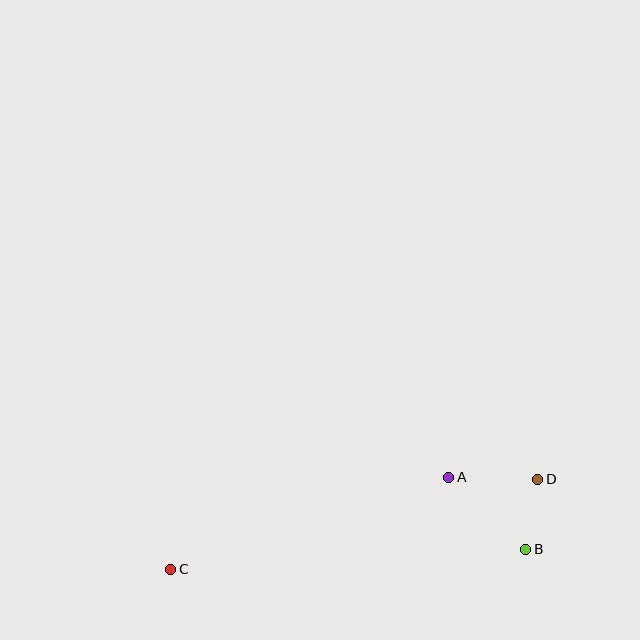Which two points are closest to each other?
Points B and D are closest to each other.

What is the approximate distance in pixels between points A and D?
The distance between A and D is approximately 89 pixels.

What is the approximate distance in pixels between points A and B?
The distance between A and B is approximately 106 pixels.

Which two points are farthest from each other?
Points C and D are farthest from each other.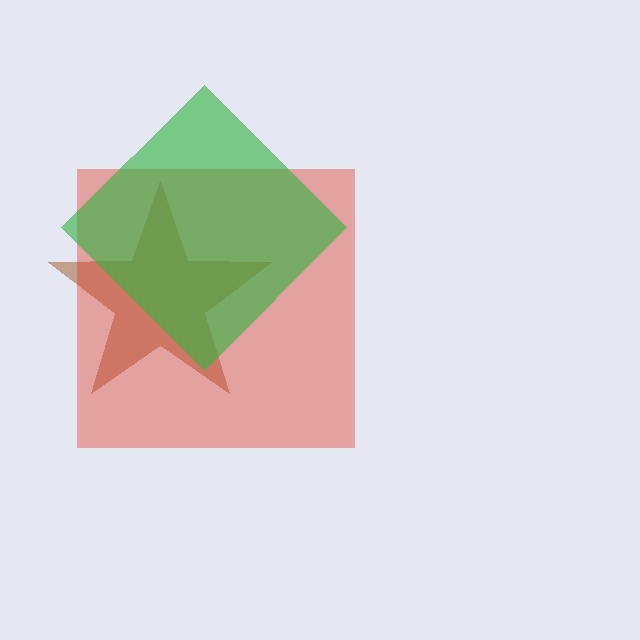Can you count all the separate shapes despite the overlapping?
Yes, there are 3 separate shapes.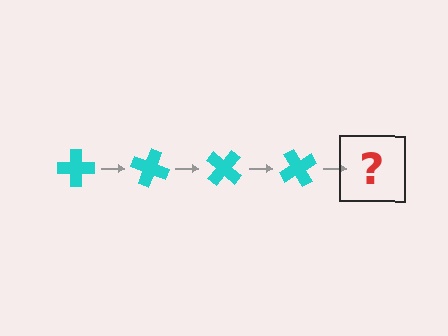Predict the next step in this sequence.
The next step is a cyan cross rotated 80 degrees.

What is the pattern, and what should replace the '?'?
The pattern is that the cross rotates 20 degrees each step. The '?' should be a cyan cross rotated 80 degrees.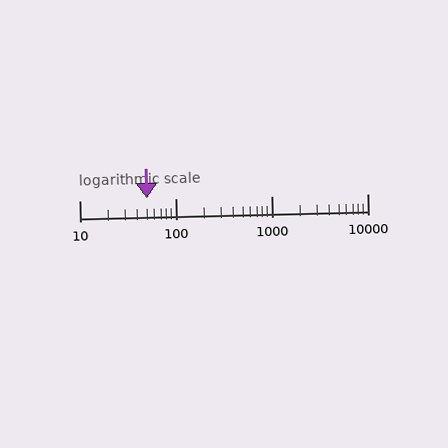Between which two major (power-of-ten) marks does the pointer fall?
The pointer is between 10 and 100.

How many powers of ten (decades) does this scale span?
The scale spans 3 decades, from 10 to 10000.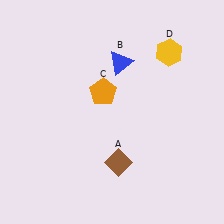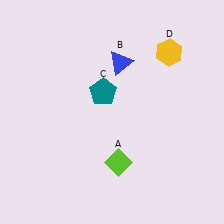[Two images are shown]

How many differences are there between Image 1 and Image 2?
There are 2 differences between the two images.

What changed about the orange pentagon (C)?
In Image 1, C is orange. In Image 2, it changed to teal.